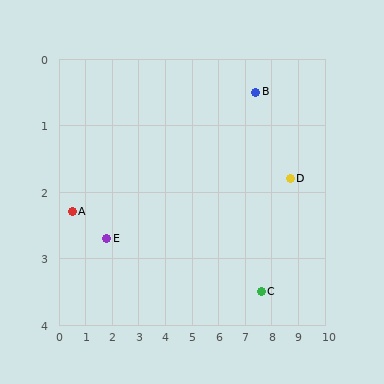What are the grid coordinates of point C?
Point C is at approximately (7.6, 3.5).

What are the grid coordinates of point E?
Point E is at approximately (1.8, 2.7).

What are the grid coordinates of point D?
Point D is at approximately (8.7, 1.8).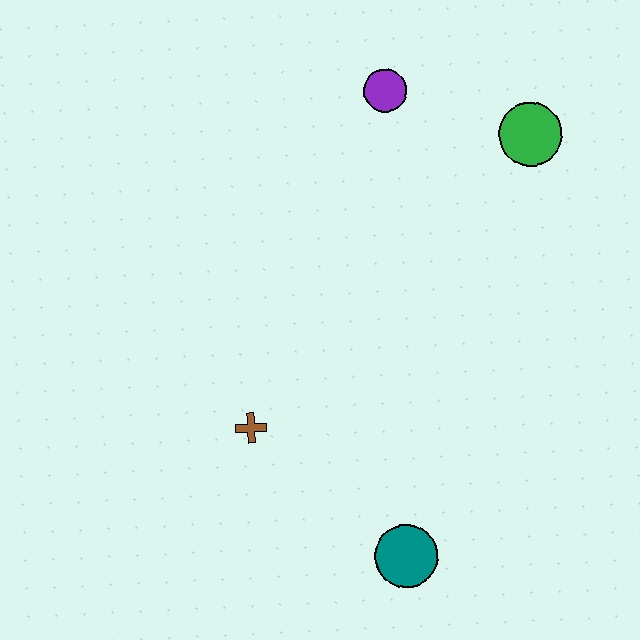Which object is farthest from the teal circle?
The purple circle is farthest from the teal circle.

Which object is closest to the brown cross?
The teal circle is closest to the brown cross.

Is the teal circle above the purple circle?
No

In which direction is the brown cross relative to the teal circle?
The brown cross is to the left of the teal circle.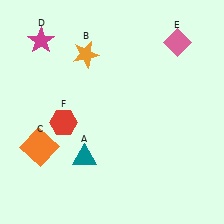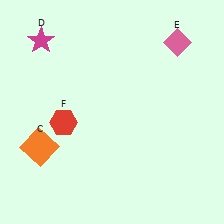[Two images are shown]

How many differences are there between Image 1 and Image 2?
There are 2 differences between the two images.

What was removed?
The teal triangle (A), the orange star (B) were removed in Image 2.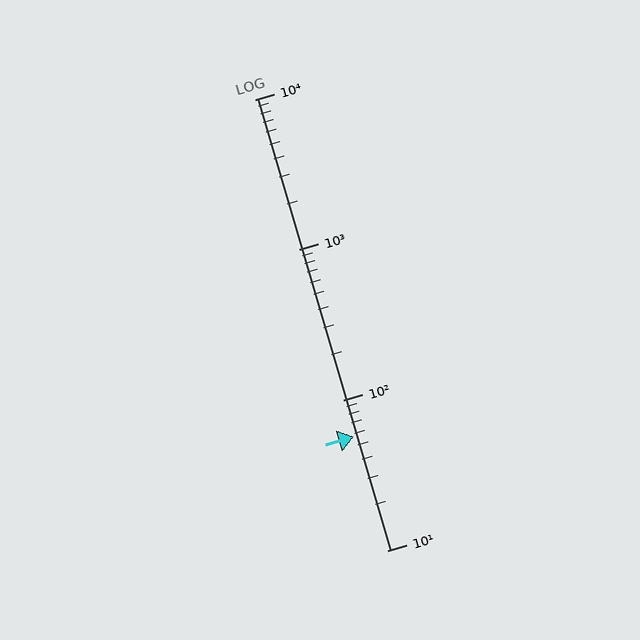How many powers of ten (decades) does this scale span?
The scale spans 3 decades, from 10 to 10000.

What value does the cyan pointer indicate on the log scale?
The pointer indicates approximately 57.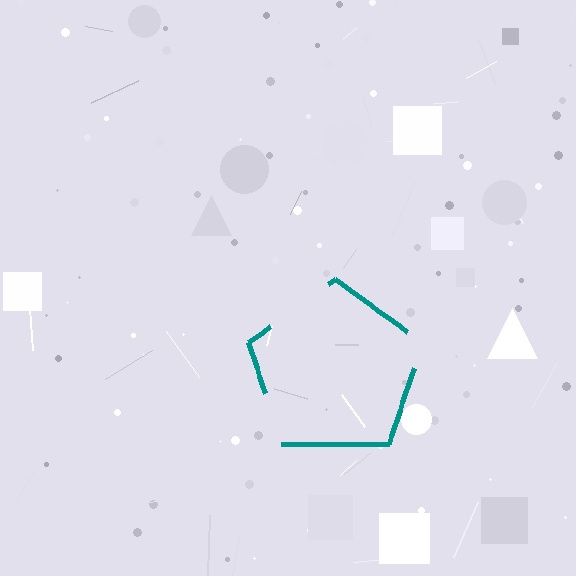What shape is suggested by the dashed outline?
The dashed outline suggests a pentagon.